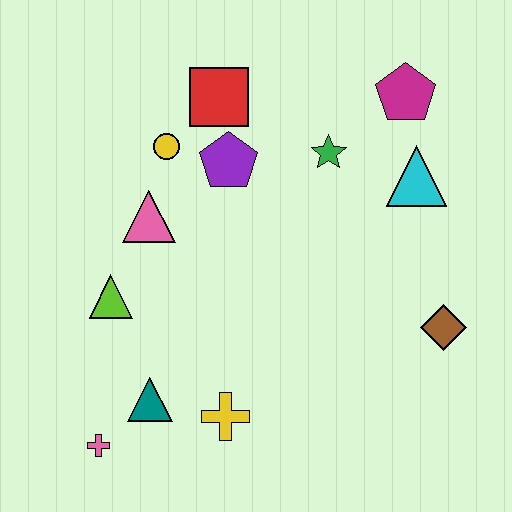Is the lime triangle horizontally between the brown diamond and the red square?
No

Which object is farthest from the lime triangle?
The magenta pentagon is farthest from the lime triangle.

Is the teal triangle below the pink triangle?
Yes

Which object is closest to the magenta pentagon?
The cyan triangle is closest to the magenta pentagon.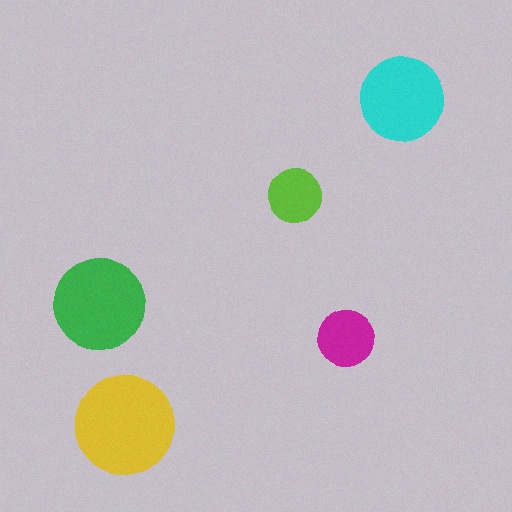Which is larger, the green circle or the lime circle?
The green one.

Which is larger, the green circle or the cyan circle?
The green one.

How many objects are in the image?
There are 5 objects in the image.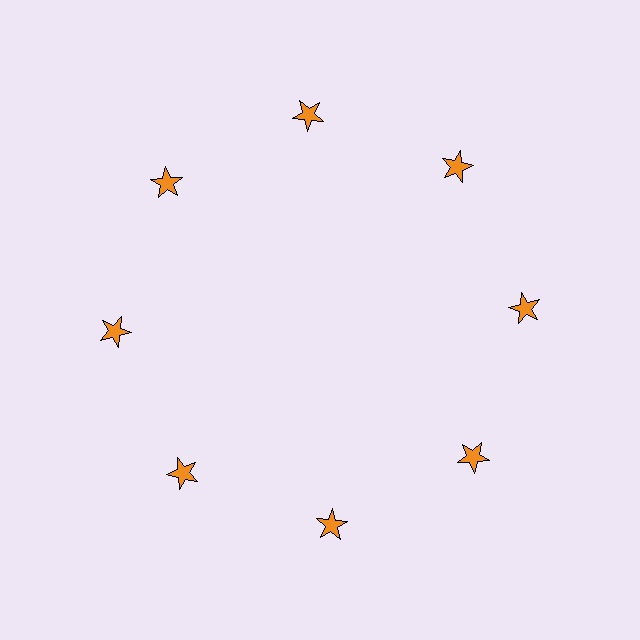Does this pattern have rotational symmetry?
Yes, this pattern has 8-fold rotational symmetry. It looks the same after rotating 45 degrees around the center.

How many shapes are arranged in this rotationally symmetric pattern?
There are 8 shapes, arranged in 8 groups of 1.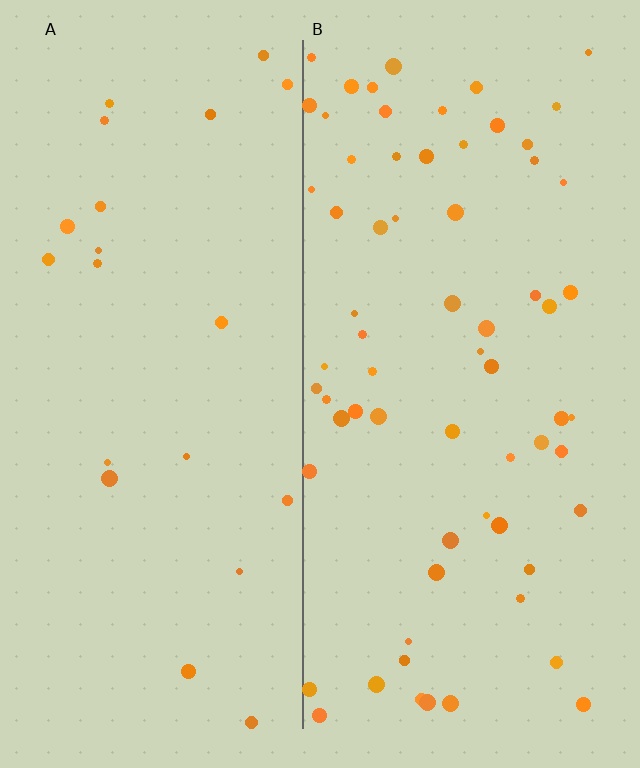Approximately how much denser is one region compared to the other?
Approximately 3.1× — region B over region A.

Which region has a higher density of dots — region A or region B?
B (the right).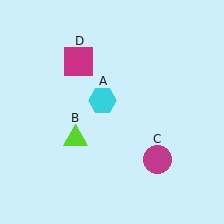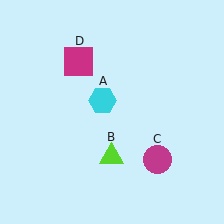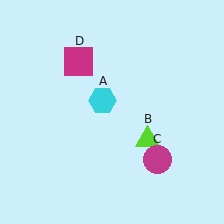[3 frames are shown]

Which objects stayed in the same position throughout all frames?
Cyan hexagon (object A) and magenta circle (object C) and magenta square (object D) remained stationary.